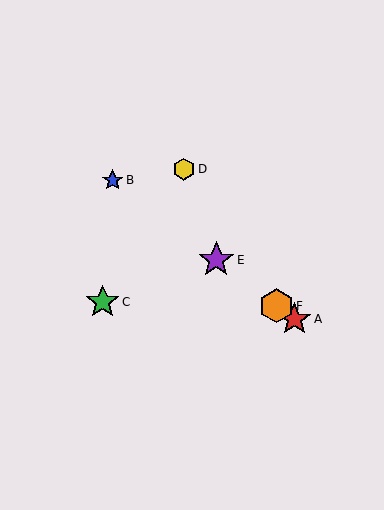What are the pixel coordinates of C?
Object C is at (103, 302).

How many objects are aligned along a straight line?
4 objects (A, B, E, F) are aligned along a straight line.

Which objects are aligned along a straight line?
Objects A, B, E, F are aligned along a straight line.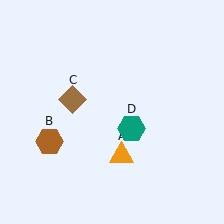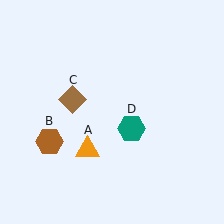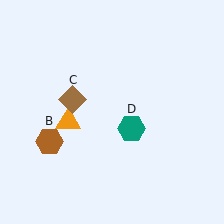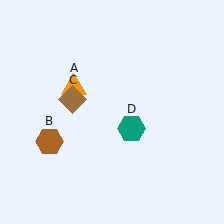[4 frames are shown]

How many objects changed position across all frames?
1 object changed position: orange triangle (object A).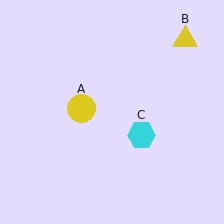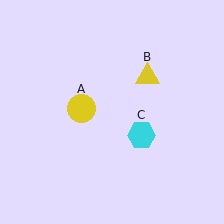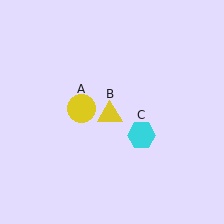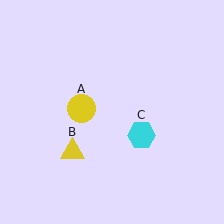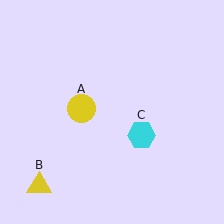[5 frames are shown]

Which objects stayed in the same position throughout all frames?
Yellow circle (object A) and cyan hexagon (object C) remained stationary.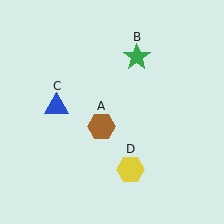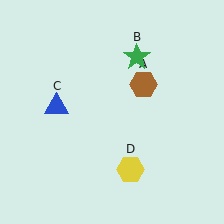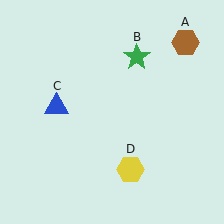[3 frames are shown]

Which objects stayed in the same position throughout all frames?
Green star (object B) and blue triangle (object C) and yellow hexagon (object D) remained stationary.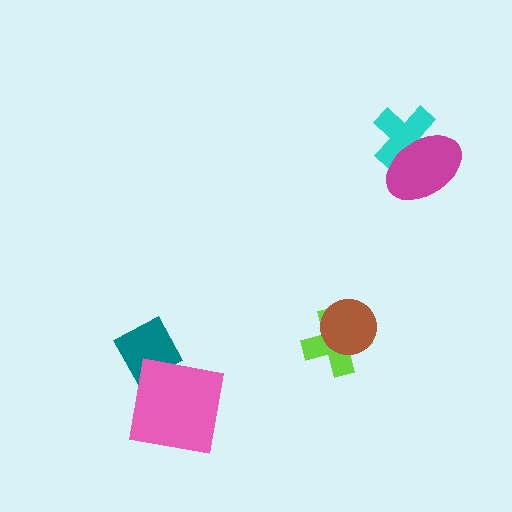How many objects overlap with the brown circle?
1 object overlaps with the brown circle.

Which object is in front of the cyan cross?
The magenta ellipse is in front of the cyan cross.